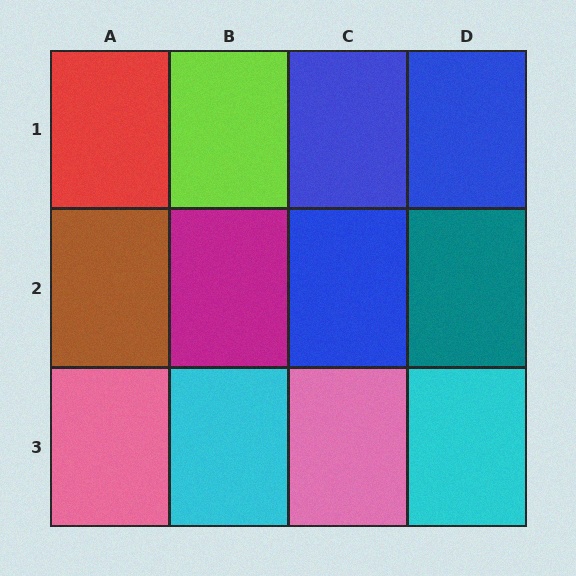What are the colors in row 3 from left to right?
Pink, cyan, pink, cyan.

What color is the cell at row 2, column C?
Blue.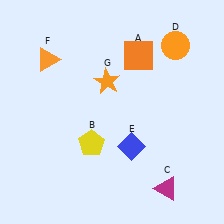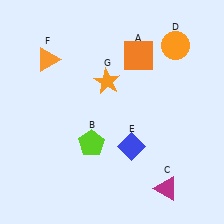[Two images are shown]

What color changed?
The pentagon (B) changed from yellow in Image 1 to lime in Image 2.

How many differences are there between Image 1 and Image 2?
There is 1 difference between the two images.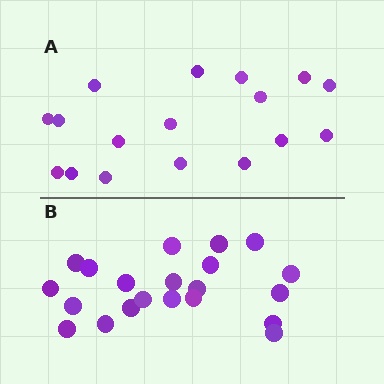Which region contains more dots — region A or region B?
Region B (the bottom region) has more dots.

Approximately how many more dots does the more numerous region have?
Region B has about 4 more dots than region A.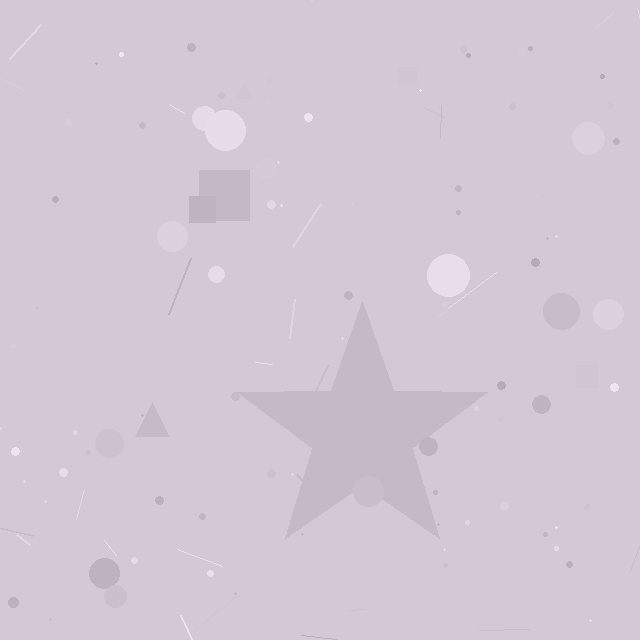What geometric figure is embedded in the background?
A star is embedded in the background.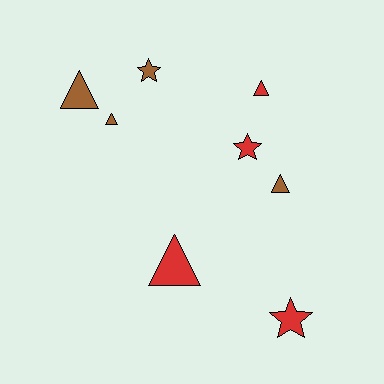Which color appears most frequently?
Red, with 4 objects.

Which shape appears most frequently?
Triangle, with 5 objects.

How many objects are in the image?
There are 8 objects.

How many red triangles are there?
There are 2 red triangles.